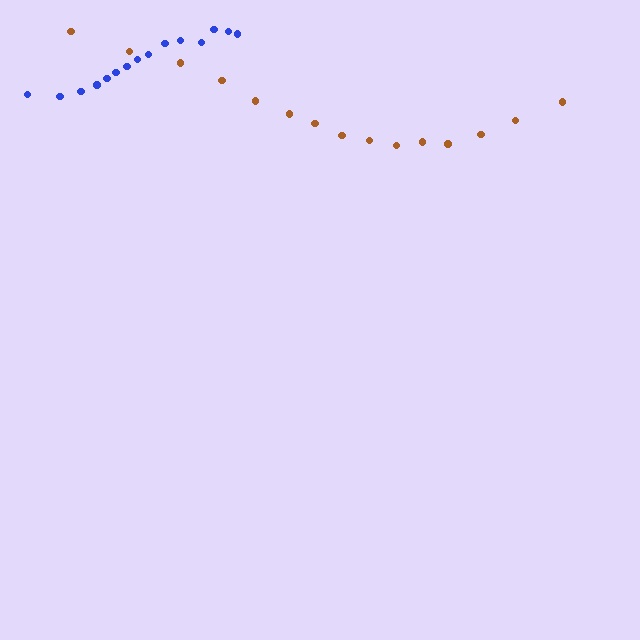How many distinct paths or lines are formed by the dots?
There are 2 distinct paths.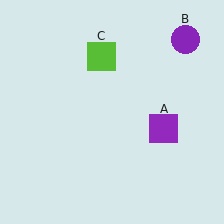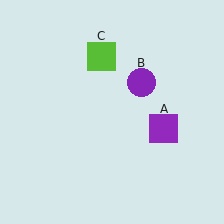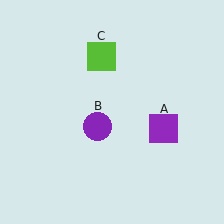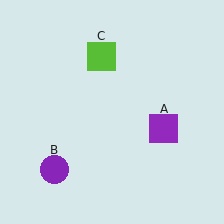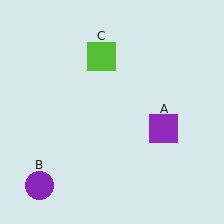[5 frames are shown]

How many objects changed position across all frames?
1 object changed position: purple circle (object B).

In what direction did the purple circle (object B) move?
The purple circle (object B) moved down and to the left.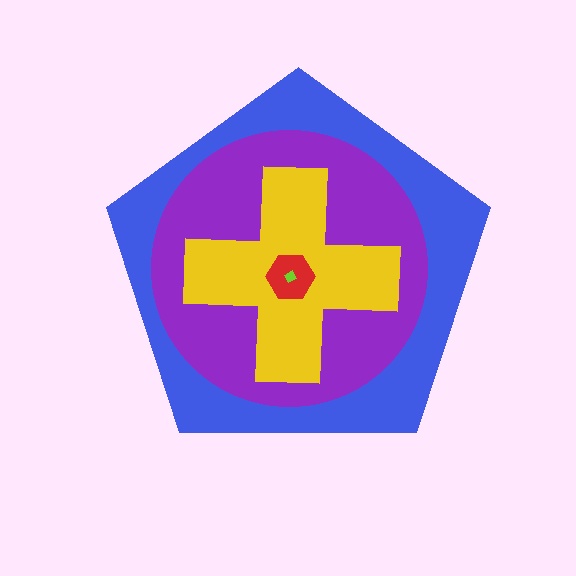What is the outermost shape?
The blue pentagon.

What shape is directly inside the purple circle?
The yellow cross.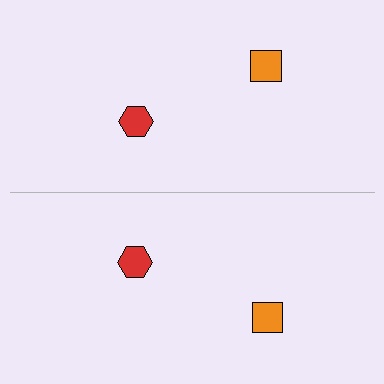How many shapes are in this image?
There are 4 shapes in this image.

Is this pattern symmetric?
Yes, this pattern has bilateral (reflection) symmetry.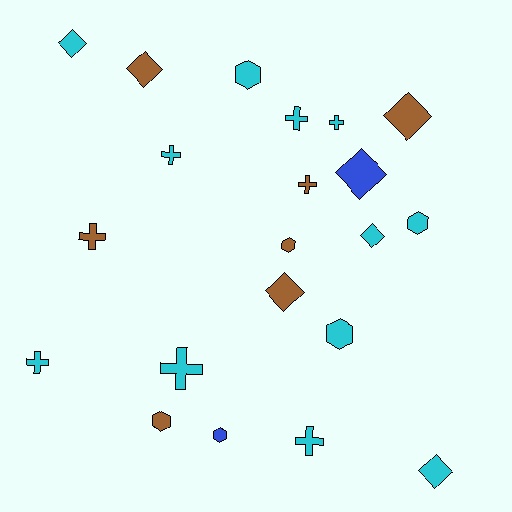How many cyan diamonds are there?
There are 3 cyan diamonds.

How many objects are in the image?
There are 21 objects.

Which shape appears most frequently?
Cross, with 8 objects.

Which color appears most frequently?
Cyan, with 12 objects.